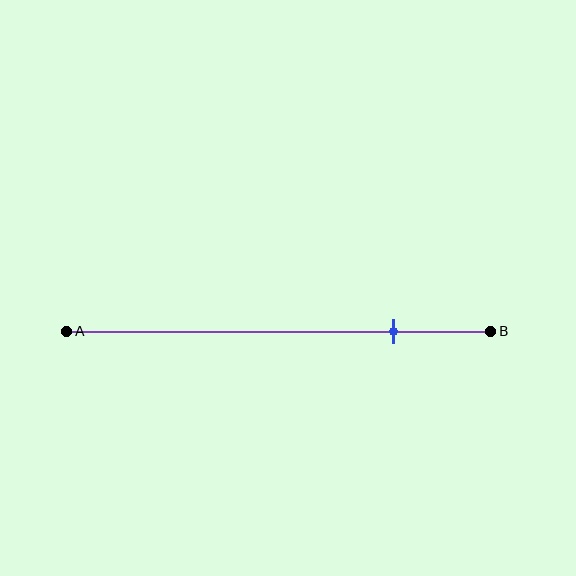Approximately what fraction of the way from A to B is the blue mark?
The blue mark is approximately 75% of the way from A to B.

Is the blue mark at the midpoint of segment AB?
No, the mark is at about 75% from A, not at the 50% midpoint.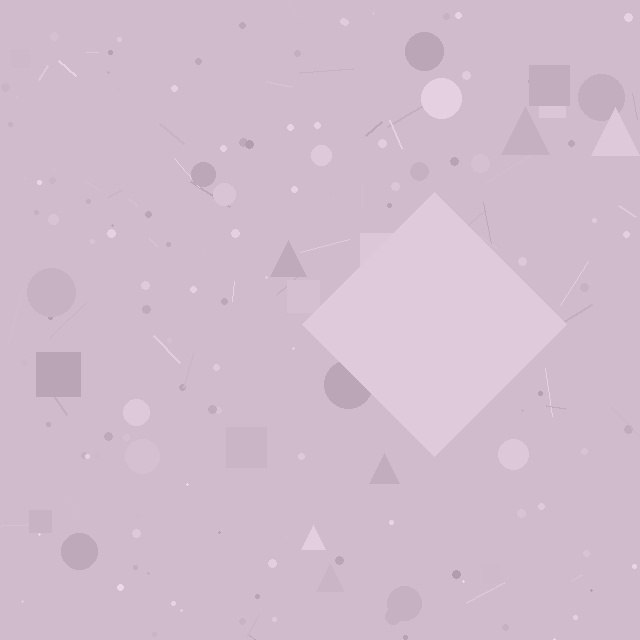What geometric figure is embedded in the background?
A diamond is embedded in the background.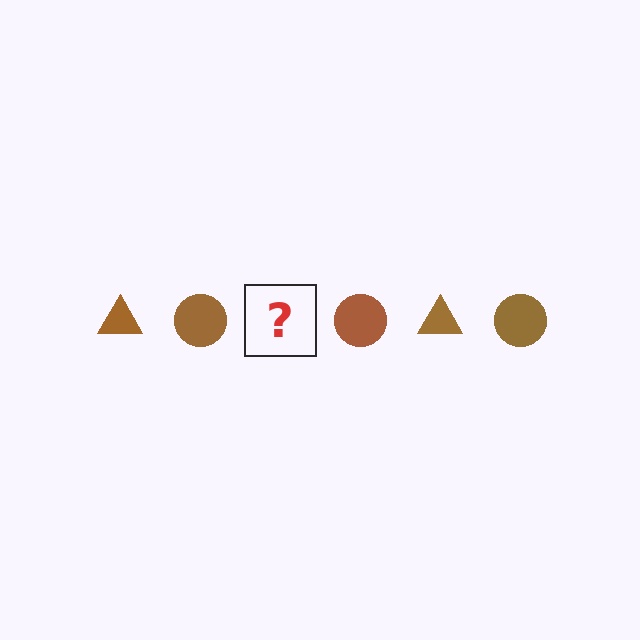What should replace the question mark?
The question mark should be replaced with a brown triangle.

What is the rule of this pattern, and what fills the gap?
The rule is that the pattern cycles through triangle, circle shapes in brown. The gap should be filled with a brown triangle.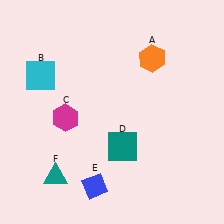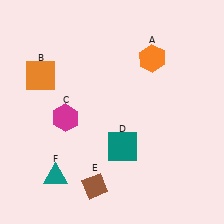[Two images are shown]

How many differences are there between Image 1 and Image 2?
There are 2 differences between the two images.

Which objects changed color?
B changed from cyan to orange. E changed from blue to brown.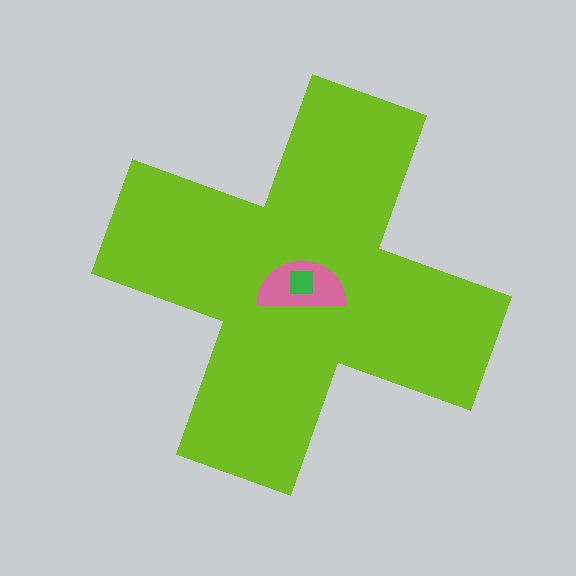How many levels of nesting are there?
3.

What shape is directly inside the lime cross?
The pink semicircle.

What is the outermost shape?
The lime cross.